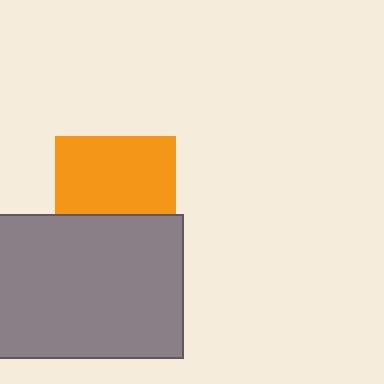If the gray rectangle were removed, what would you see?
You would see the complete orange square.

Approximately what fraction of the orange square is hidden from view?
Roughly 36% of the orange square is hidden behind the gray rectangle.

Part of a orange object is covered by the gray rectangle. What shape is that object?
It is a square.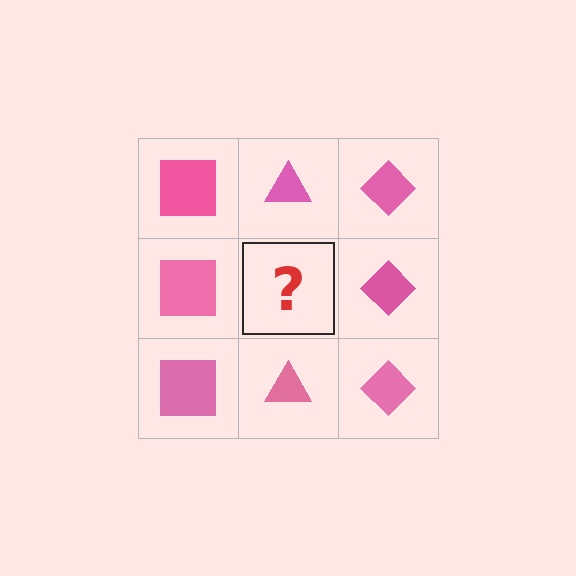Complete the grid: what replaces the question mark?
The question mark should be replaced with a pink triangle.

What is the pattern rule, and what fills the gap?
The rule is that each column has a consistent shape. The gap should be filled with a pink triangle.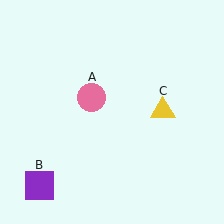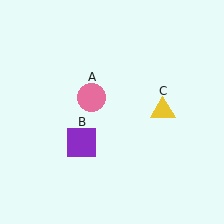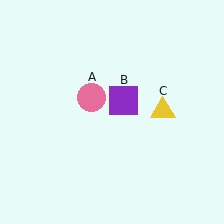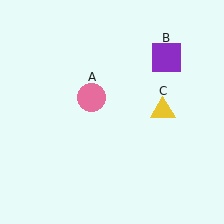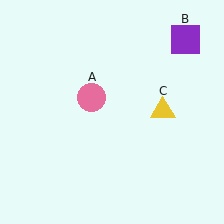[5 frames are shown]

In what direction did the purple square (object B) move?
The purple square (object B) moved up and to the right.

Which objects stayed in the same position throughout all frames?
Pink circle (object A) and yellow triangle (object C) remained stationary.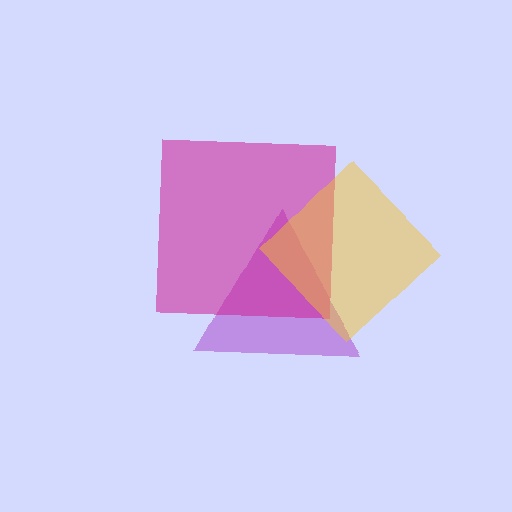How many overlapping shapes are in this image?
There are 3 overlapping shapes in the image.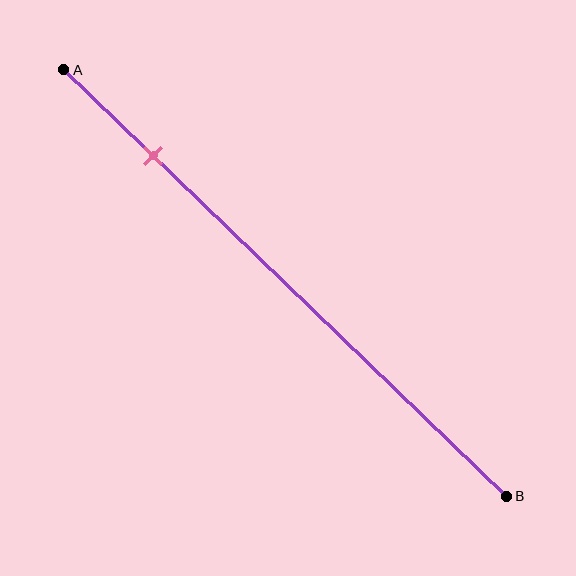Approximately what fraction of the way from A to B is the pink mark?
The pink mark is approximately 20% of the way from A to B.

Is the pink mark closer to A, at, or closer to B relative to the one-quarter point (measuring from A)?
The pink mark is closer to point A than the one-quarter point of segment AB.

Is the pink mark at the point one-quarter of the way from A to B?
No, the mark is at about 20% from A, not at the 25% one-quarter point.